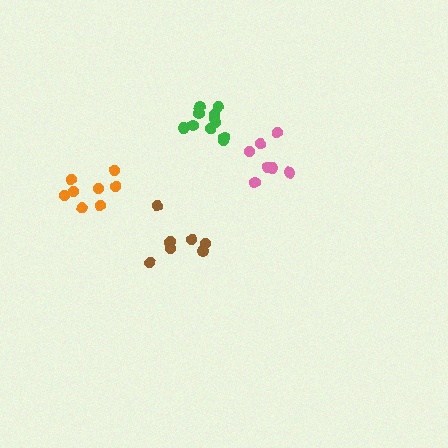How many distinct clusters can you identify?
There are 4 distinct clusters.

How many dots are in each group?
Group 1: 8 dots, Group 2: 11 dots, Group 3: 8 dots, Group 4: 7 dots (34 total).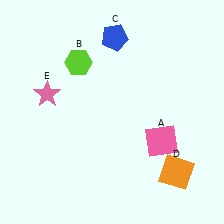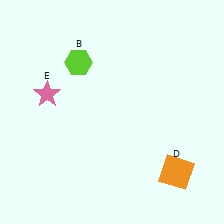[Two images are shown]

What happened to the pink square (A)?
The pink square (A) was removed in Image 2. It was in the bottom-right area of Image 1.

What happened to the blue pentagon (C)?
The blue pentagon (C) was removed in Image 2. It was in the top-right area of Image 1.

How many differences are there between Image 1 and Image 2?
There are 2 differences between the two images.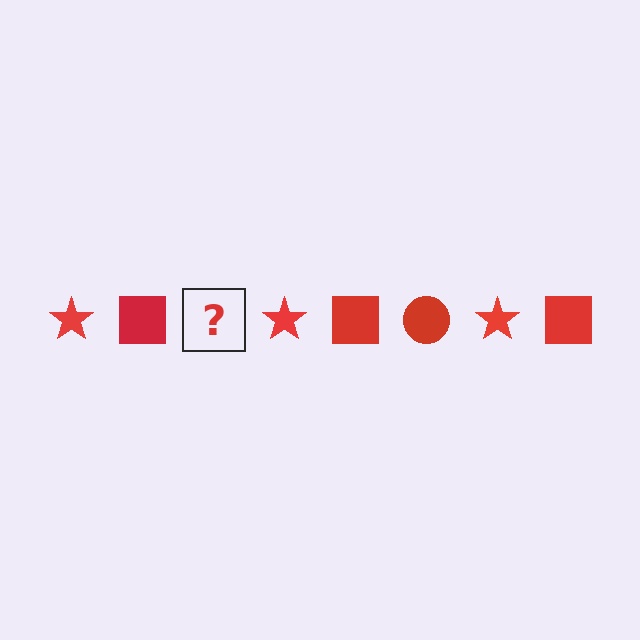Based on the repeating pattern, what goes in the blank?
The blank should be a red circle.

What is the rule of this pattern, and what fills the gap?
The rule is that the pattern cycles through star, square, circle shapes in red. The gap should be filled with a red circle.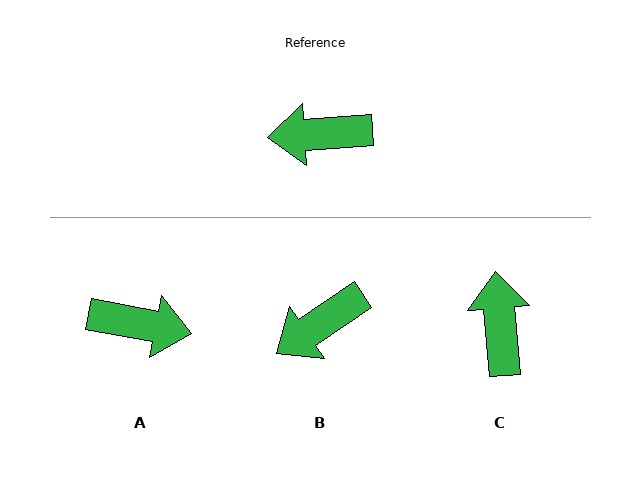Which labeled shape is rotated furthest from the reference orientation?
A, about 165 degrees away.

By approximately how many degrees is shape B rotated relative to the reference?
Approximately 31 degrees counter-clockwise.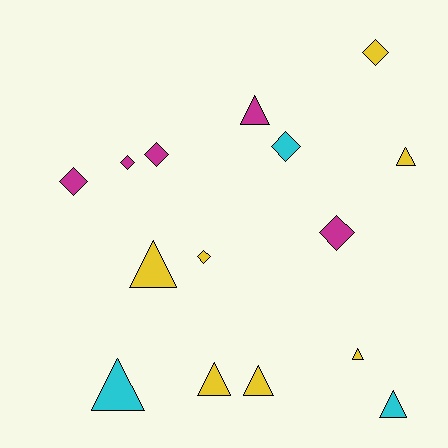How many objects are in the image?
There are 15 objects.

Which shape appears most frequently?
Triangle, with 8 objects.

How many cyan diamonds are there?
There is 1 cyan diamond.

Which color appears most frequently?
Yellow, with 7 objects.